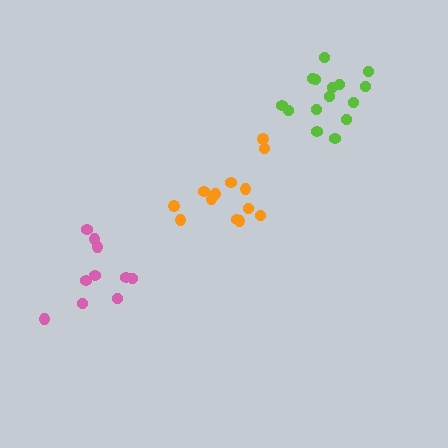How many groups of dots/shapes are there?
There are 3 groups.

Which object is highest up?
The lime cluster is topmost.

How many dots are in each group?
Group 1: 14 dots, Group 2: 15 dots, Group 3: 10 dots (39 total).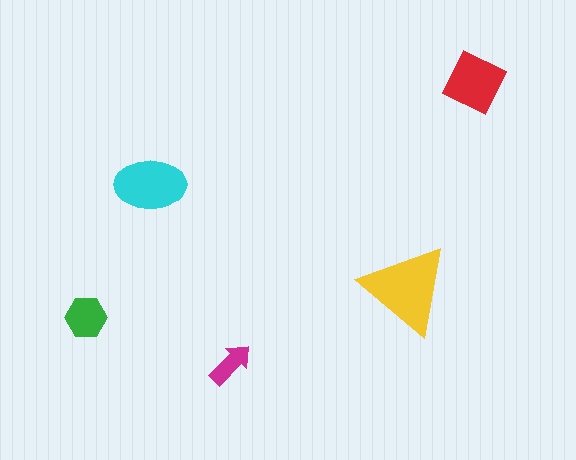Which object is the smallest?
The magenta arrow.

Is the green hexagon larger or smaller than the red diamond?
Smaller.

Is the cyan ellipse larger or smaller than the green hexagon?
Larger.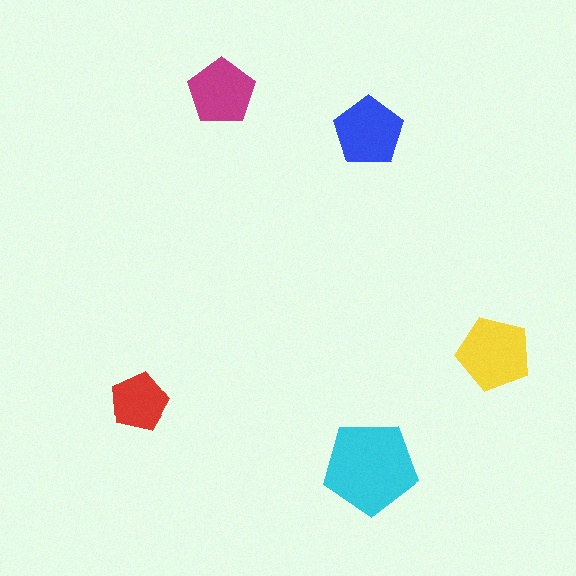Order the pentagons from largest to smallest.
the cyan one, the yellow one, the blue one, the magenta one, the red one.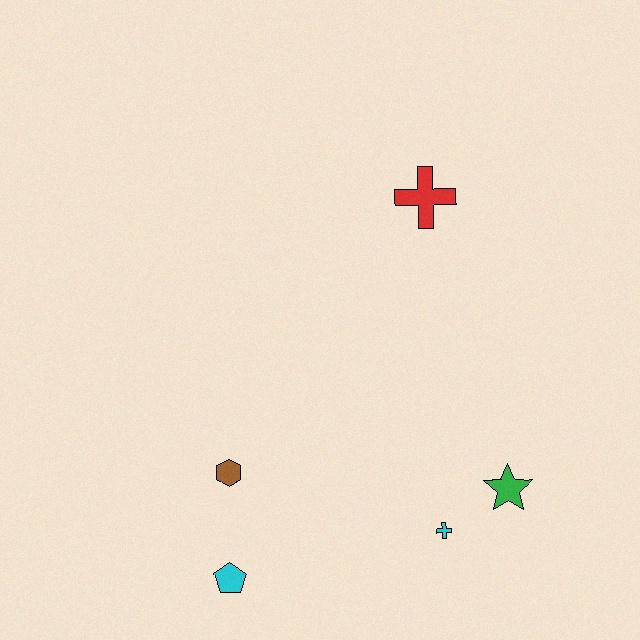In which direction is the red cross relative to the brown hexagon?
The red cross is above the brown hexagon.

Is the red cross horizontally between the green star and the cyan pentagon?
Yes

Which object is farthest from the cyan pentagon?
The red cross is farthest from the cyan pentagon.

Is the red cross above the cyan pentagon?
Yes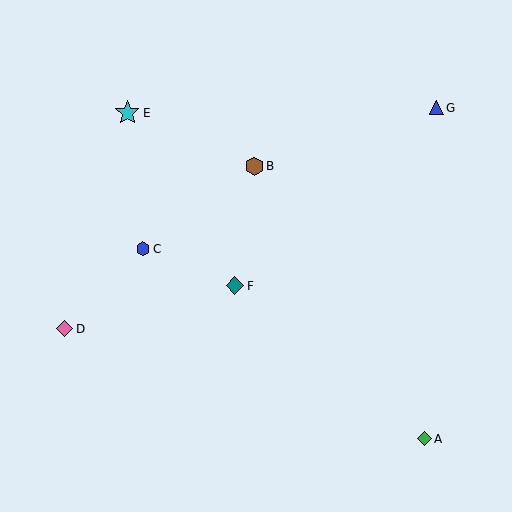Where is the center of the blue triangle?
The center of the blue triangle is at (436, 108).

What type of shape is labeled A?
Shape A is a green diamond.